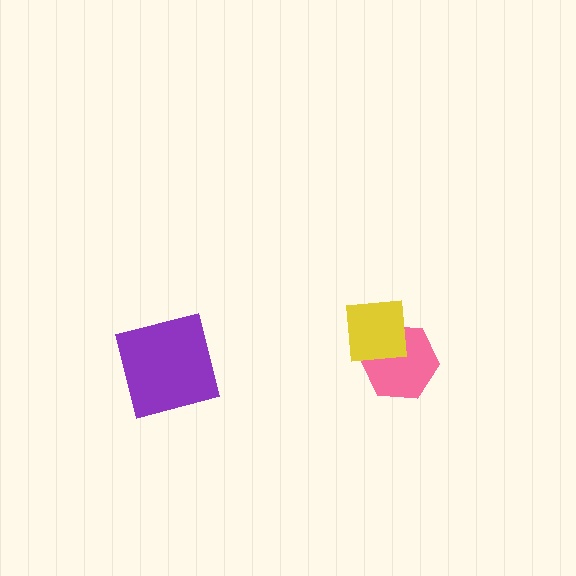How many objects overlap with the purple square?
0 objects overlap with the purple square.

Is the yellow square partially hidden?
No, no other shape covers it.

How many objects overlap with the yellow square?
1 object overlaps with the yellow square.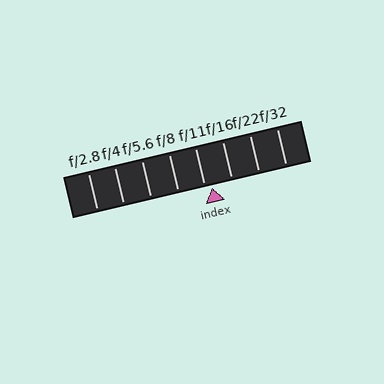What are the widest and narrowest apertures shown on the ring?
The widest aperture shown is f/2.8 and the narrowest is f/32.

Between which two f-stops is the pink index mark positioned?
The index mark is between f/11 and f/16.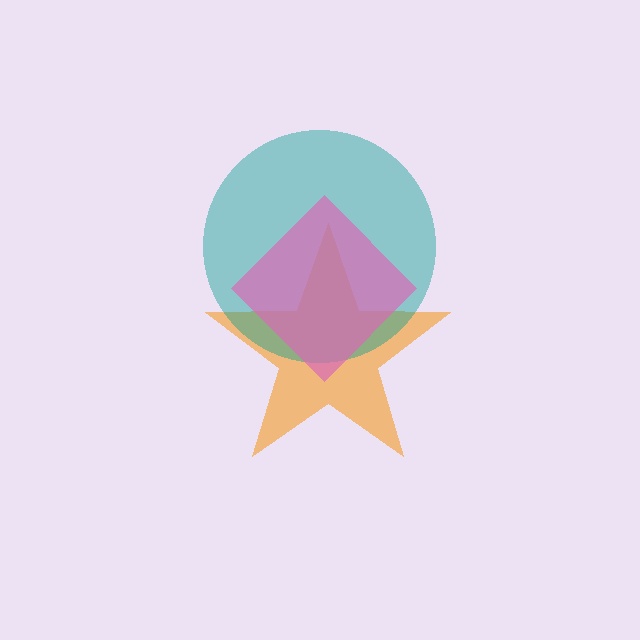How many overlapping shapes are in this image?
There are 3 overlapping shapes in the image.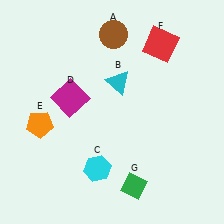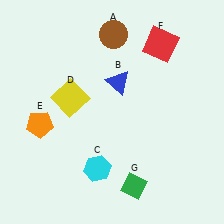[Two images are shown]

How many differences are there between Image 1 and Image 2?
There are 2 differences between the two images.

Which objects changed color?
B changed from cyan to blue. D changed from magenta to yellow.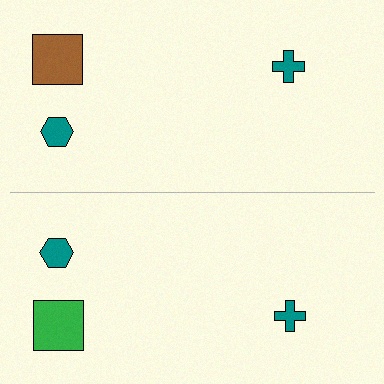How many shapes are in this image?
There are 6 shapes in this image.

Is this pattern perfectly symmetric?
No, the pattern is not perfectly symmetric. The green square on the bottom side breaks the symmetry — its mirror counterpart is brown.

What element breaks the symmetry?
The green square on the bottom side breaks the symmetry — its mirror counterpart is brown.